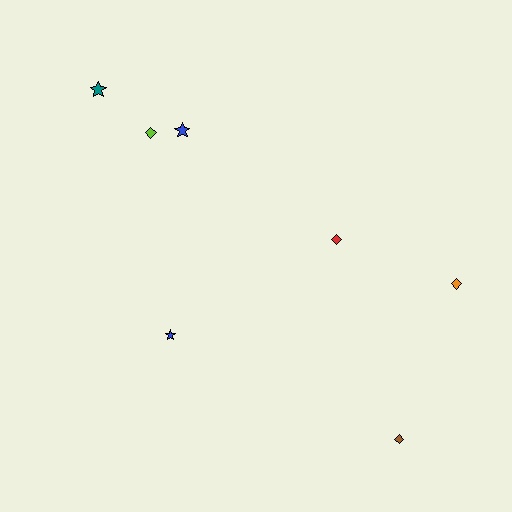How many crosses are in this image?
There are no crosses.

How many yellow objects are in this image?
There are no yellow objects.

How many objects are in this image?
There are 7 objects.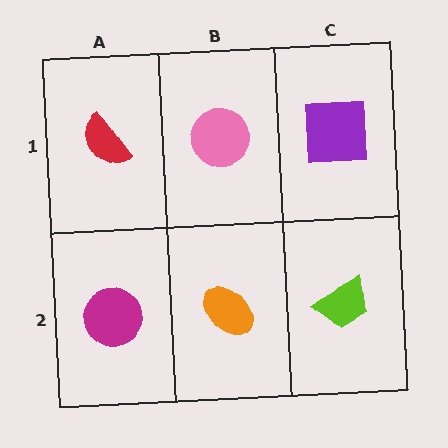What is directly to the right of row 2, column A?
An orange ellipse.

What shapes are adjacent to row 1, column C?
A lime trapezoid (row 2, column C), a pink circle (row 1, column B).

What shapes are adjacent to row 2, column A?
A red semicircle (row 1, column A), an orange ellipse (row 2, column B).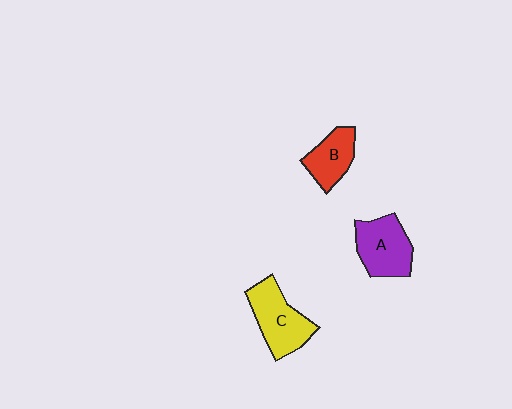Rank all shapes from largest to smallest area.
From largest to smallest: C (yellow), A (purple), B (red).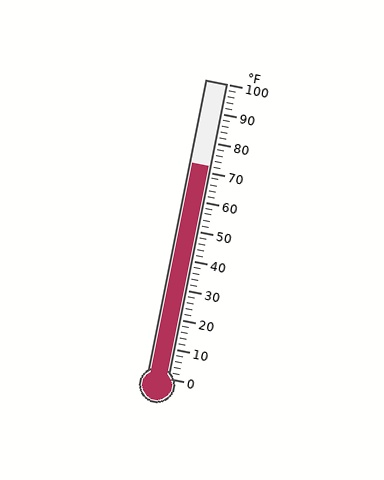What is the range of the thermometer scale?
The thermometer scale ranges from 0°F to 100°F.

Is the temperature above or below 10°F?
The temperature is above 10°F.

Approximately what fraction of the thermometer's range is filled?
The thermometer is filled to approximately 70% of its range.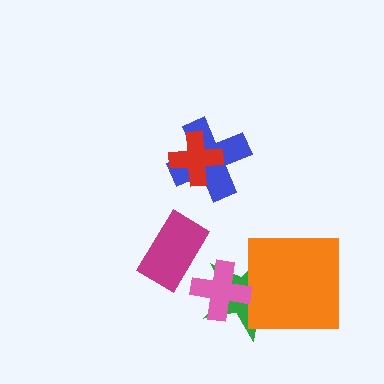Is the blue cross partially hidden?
Yes, it is partially covered by another shape.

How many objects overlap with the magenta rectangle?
0 objects overlap with the magenta rectangle.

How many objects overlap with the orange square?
1 object overlaps with the orange square.